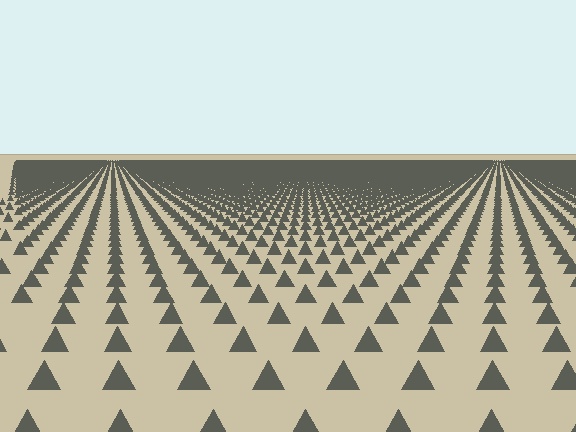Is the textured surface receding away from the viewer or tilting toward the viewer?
The surface is receding away from the viewer. Texture elements get smaller and denser toward the top.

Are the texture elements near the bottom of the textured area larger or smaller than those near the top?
Larger. Near the bottom, elements are closer to the viewer and appear at a bigger on-screen size.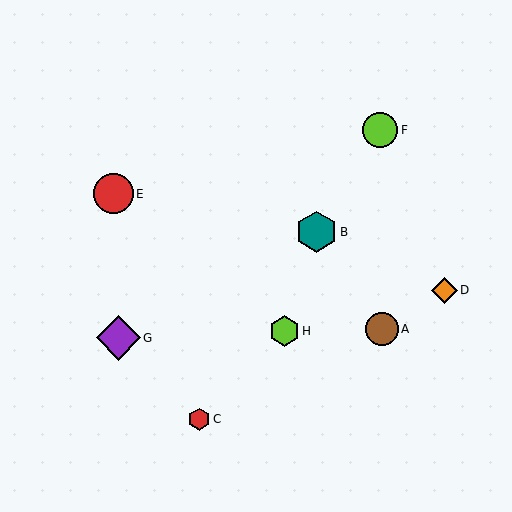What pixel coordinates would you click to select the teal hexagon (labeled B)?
Click at (316, 232) to select the teal hexagon B.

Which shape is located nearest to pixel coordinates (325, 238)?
The teal hexagon (labeled B) at (316, 232) is nearest to that location.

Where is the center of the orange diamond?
The center of the orange diamond is at (444, 290).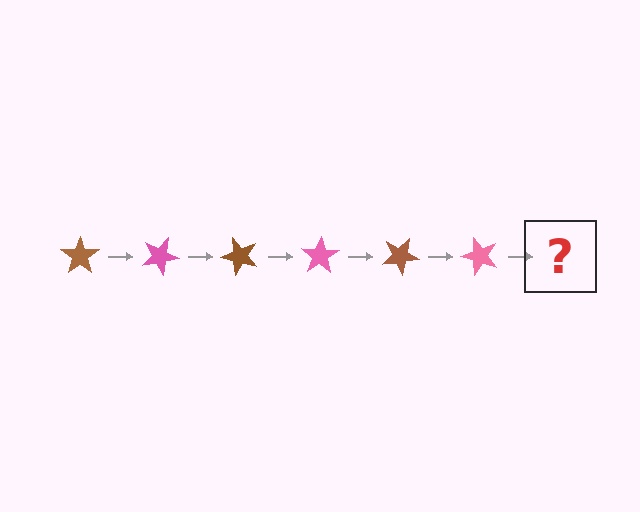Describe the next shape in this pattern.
It should be a brown star, rotated 150 degrees from the start.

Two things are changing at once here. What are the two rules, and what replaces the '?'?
The two rules are that it rotates 25 degrees each step and the color cycles through brown and pink. The '?' should be a brown star, rotated 150 degrees from the start.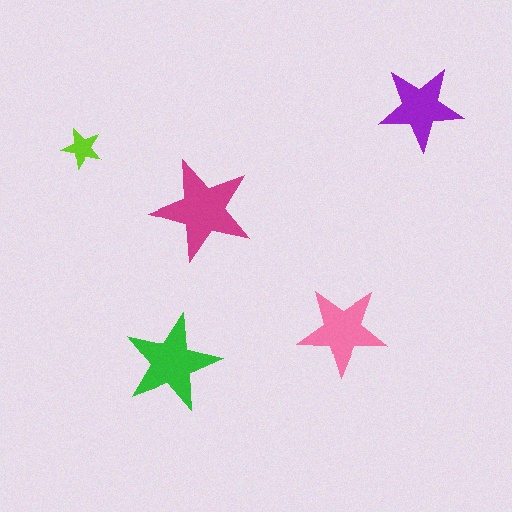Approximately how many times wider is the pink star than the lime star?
About 2 times wider.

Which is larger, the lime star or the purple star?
The purple one.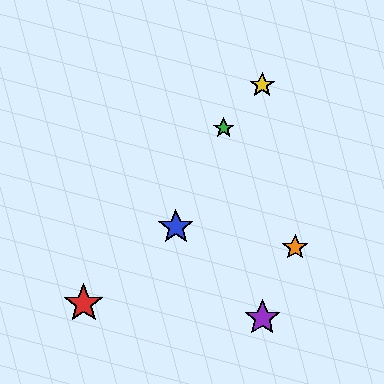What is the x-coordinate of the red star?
The red star is at x≈84.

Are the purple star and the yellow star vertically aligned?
Yes, both are at x≈262.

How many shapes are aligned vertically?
2 shapes (the yellow star, the purple star) are aligned vertically.